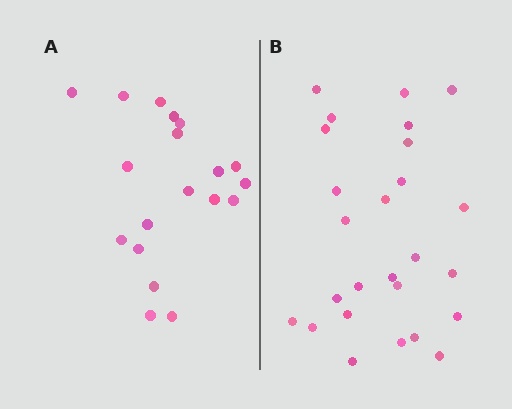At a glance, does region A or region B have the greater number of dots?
Region B (the right region) has more dots.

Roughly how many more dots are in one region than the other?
Region B has roughly 8 or so more dots than region A.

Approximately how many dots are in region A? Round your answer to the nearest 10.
About 20 dots. (The exact count is 19, which rounds to 20.)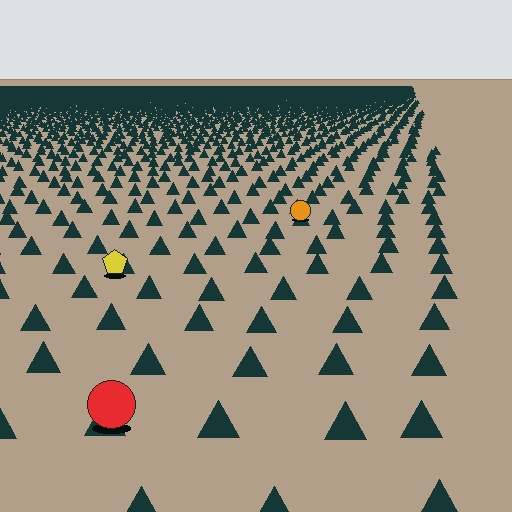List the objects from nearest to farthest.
From nearest to farthest: the red circle, the yellow pentagon, the orange circle.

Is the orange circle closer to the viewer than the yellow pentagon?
No. The yellow pentagon is closer — you can tell from the texture gradient: the ground texture is coarser near it.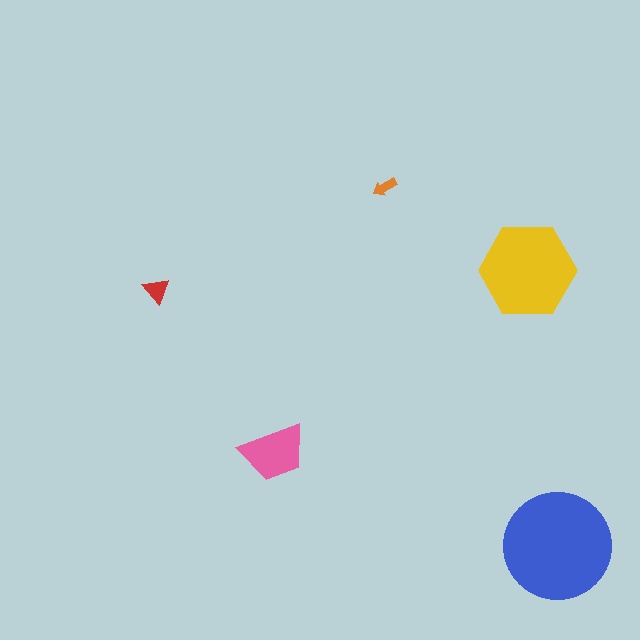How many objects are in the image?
There are 5 objects in the image.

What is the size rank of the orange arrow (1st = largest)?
5th.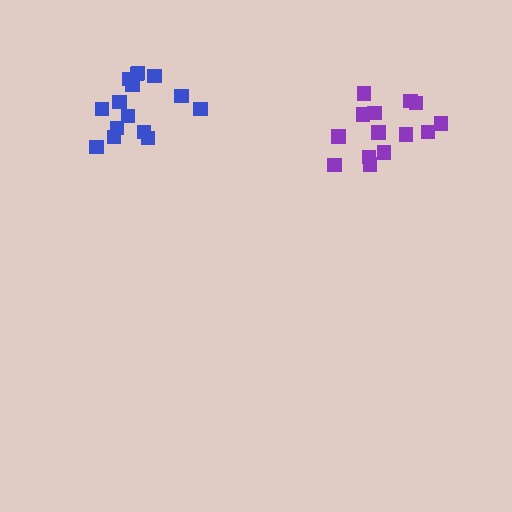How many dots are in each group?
Group 1: 15 dots, Group 2: 14 dots (29 total).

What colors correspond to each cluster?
The clusters are colored: blue, purple.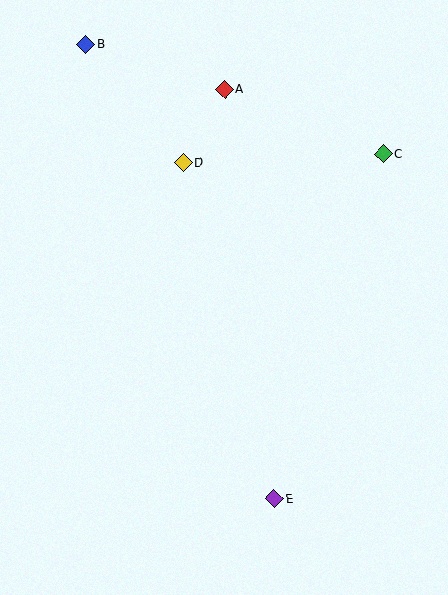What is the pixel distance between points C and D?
The distance between C and D is 200 pixels.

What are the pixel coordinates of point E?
Point E is at (274, 498).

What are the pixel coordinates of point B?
Point B is at (86, 44).